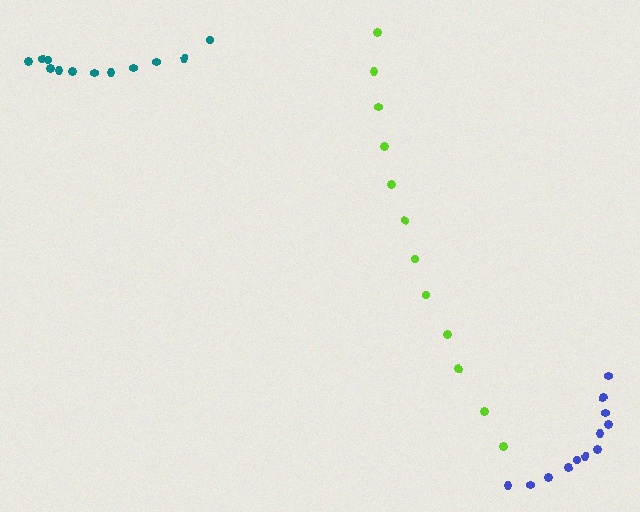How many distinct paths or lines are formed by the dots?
There are 3 distinct paths.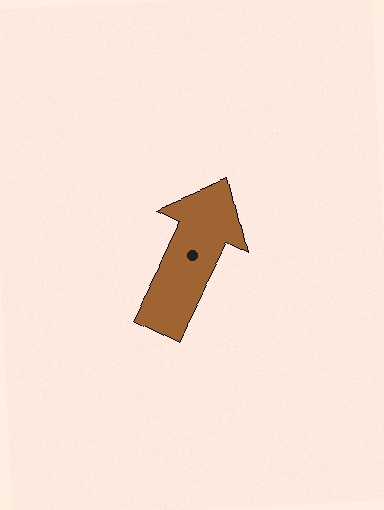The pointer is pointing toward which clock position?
Roughly 1 o'clock.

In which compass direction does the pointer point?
Northeast.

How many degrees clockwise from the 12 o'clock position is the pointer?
Approximately 27 degrees.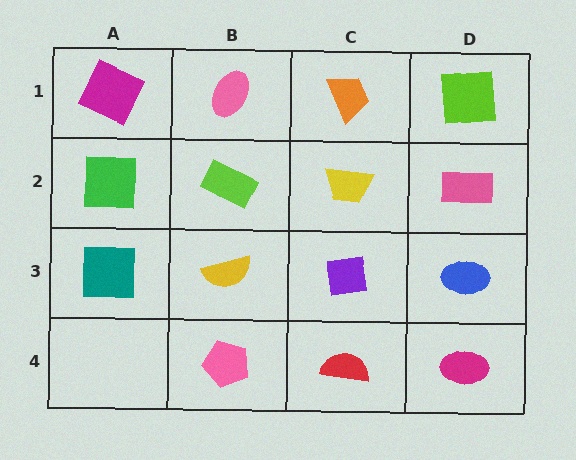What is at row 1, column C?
An orange trapezoid.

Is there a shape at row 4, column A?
No, that cell is empty.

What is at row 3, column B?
A yellow semicircle.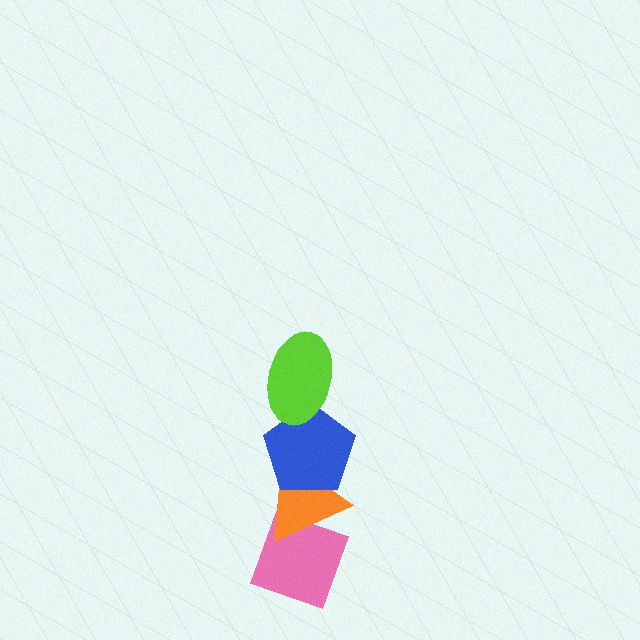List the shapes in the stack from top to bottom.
From top to bottom: the lime ellipse, the blue pentagon, the orange triangle, the pink diamond.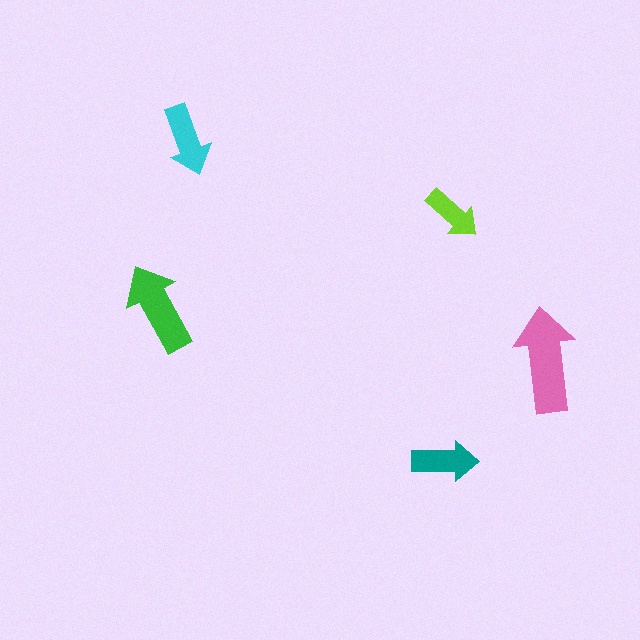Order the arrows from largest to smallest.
the pink one, the green one, the cyan one, the teal one, the lime one.